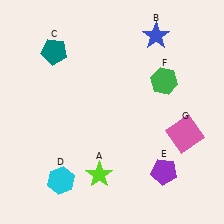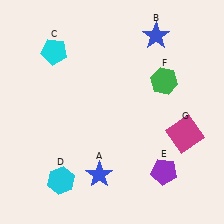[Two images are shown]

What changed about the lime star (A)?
In Image 1, A is lime. In Image 2, it changed to blue.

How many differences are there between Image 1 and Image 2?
There are 3 differences between the two images.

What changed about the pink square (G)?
In Image 1, G is pink. In Image 2, it changed to magenta.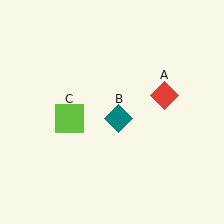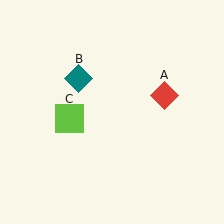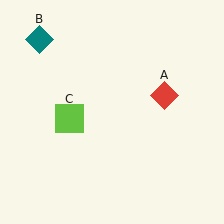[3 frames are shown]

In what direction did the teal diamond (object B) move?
The teal diamond (object B) moved up and to the left.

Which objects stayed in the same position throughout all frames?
Red diamond (object A) and lime square (object C) remained stationary.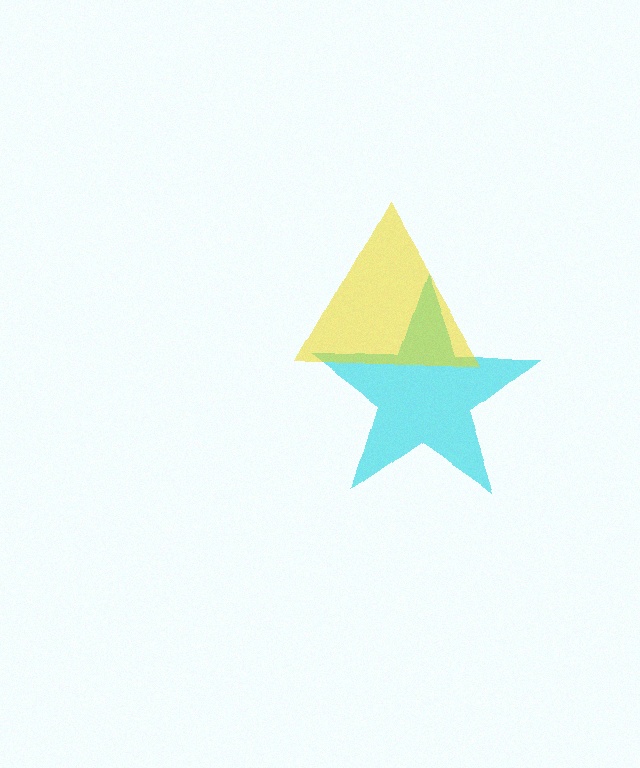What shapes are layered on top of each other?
The layered shapes are: a cyan star, a yellow triangle.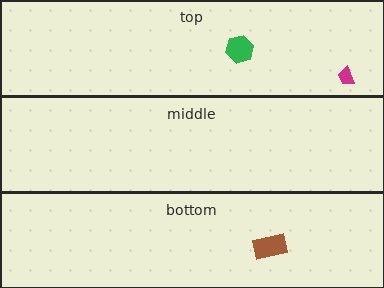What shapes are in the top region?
The magenta trapezoid, the green hexagon.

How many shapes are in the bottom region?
1.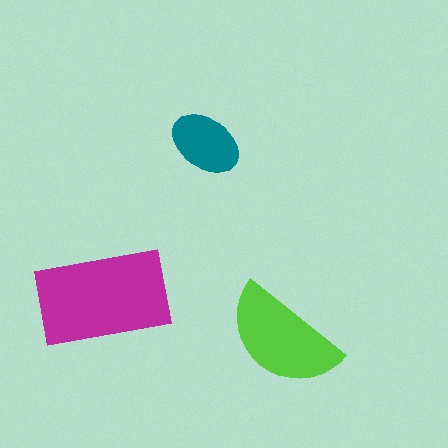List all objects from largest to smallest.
The magenta rectangle, the lime semicircle, the teal ellipse.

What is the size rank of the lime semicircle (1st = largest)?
2nd.